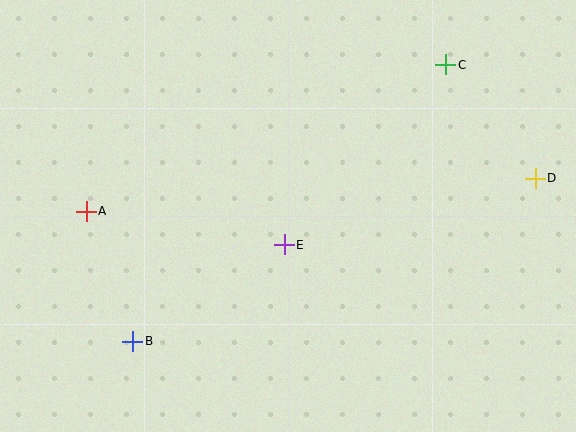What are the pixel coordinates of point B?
Point B is at (133, 341).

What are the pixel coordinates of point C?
Point C is at (446, 65).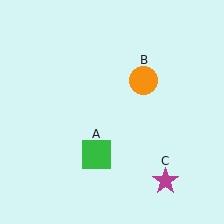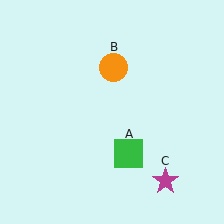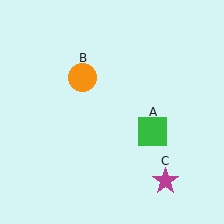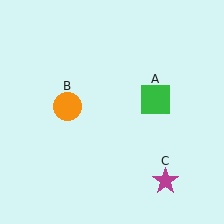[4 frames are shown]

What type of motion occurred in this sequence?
The green square (object A), orange circle (object B) rotated counterclockwise around the center of the scene.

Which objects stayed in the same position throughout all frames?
Magenta star (object C) remained stationary.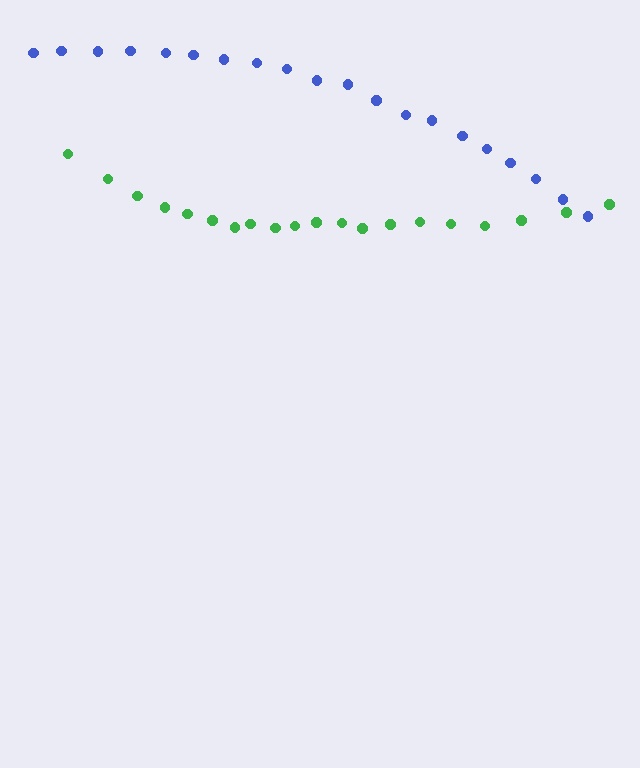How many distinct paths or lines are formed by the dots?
There are 2 distinct paths.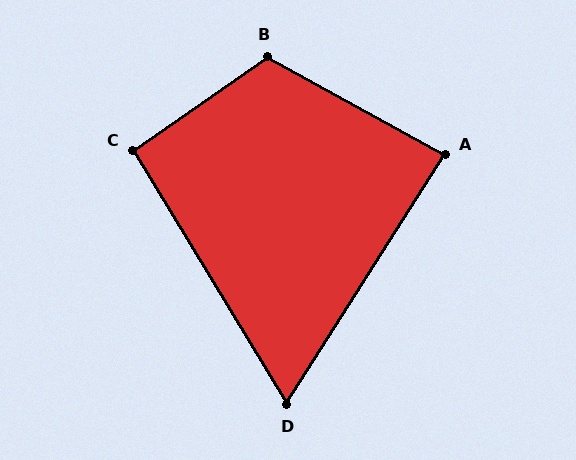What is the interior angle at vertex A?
Approximately 86 degrees (approximately right).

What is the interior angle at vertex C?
Approximately 94 degrees (approximately right).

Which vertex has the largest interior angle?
B, at approximately 116 degrees.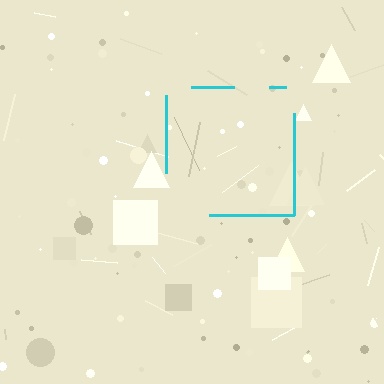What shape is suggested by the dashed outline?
The dashed outline suggests a square.